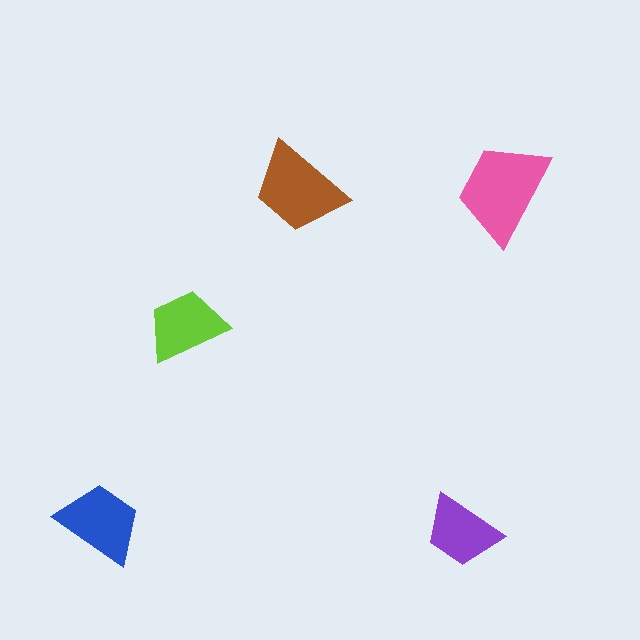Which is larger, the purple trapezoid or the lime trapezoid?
The lime one.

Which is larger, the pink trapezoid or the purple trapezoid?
The pink one.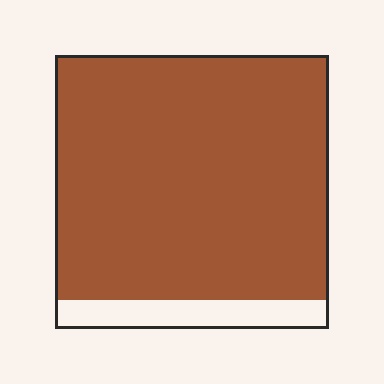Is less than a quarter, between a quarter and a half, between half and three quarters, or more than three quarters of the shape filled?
More than three quarters.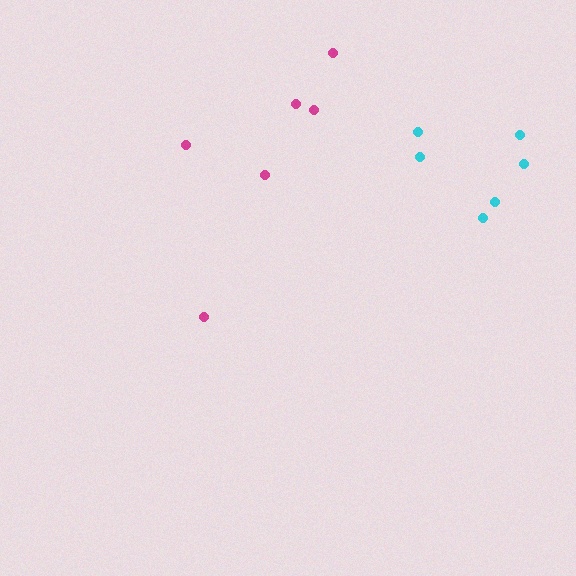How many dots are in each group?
Group 1: 6 dots, Group 2: 6 dots (12 total).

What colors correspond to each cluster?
The clusters are colored: magenta, cyan.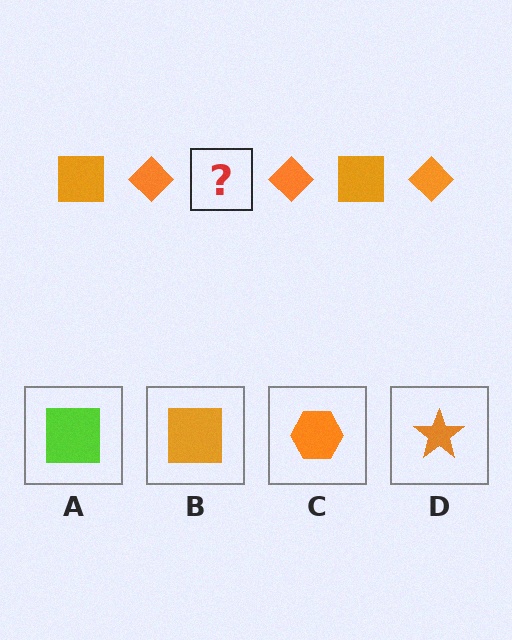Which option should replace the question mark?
Option B.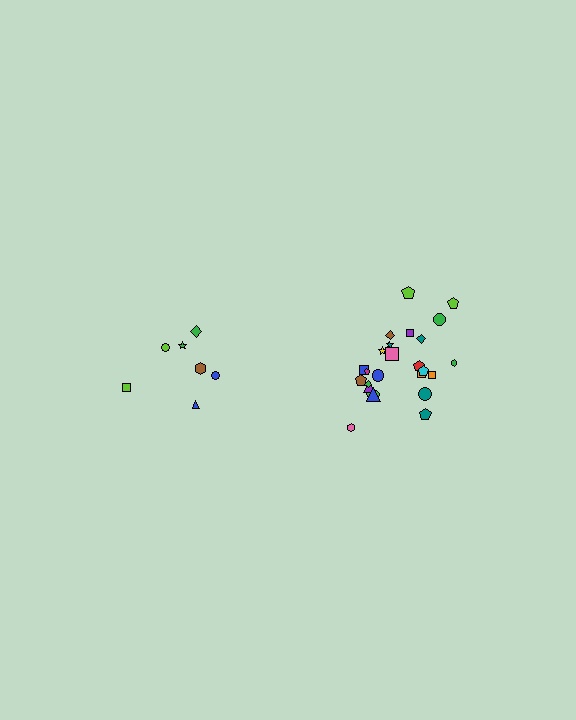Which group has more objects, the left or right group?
The right group.